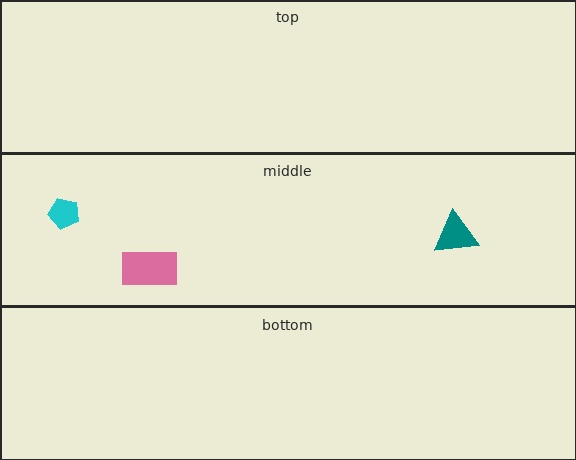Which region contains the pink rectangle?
The middle region.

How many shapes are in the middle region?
3.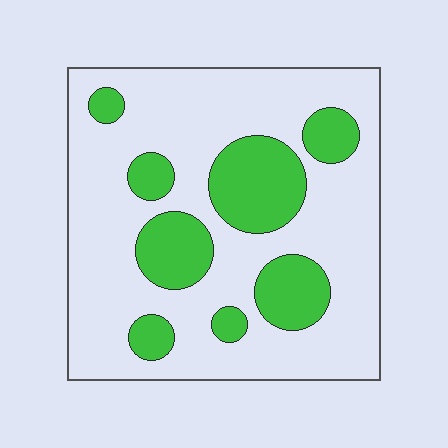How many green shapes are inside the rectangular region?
8.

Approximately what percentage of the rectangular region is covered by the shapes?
Approximately 25%.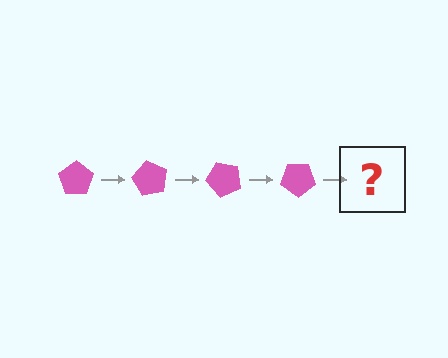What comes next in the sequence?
The next element should be a pink pentagon rotated 240 degrees.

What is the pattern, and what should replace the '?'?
The pattern is that the pentagon rotates 60 degrees each step. The '?' should be a pink pentagon rotated 240 degrees.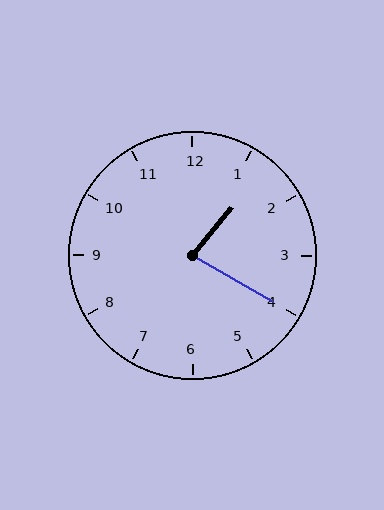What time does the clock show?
1:20.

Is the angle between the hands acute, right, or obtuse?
It is acute.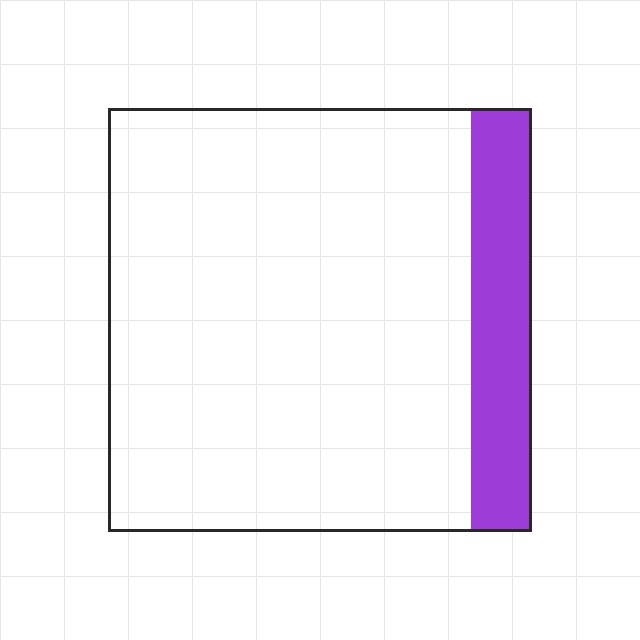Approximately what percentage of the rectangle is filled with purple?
Approximately 15%.